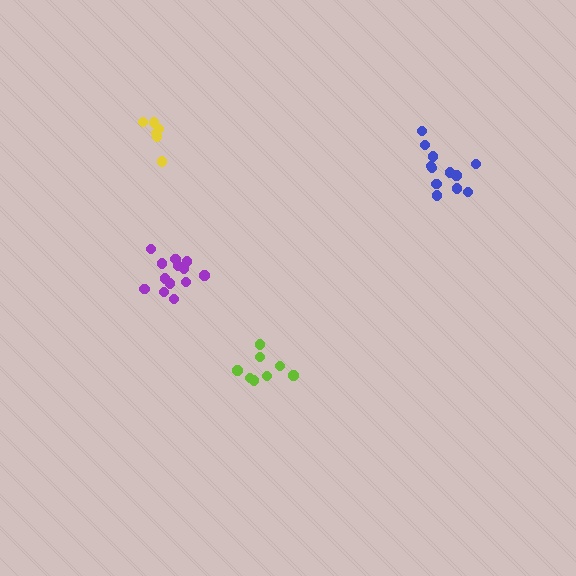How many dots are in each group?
Group 1: 8 dots, Group 2: 7 dots, Group 3: 13 dots, Group 4: 12 dots (40 total).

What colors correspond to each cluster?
The clusters are colored: lime, yellow, purple, blue.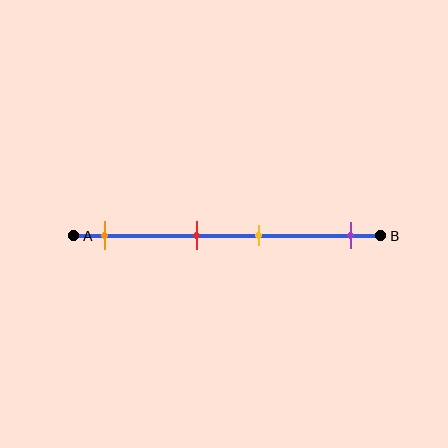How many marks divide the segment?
There are 4 marks dividing the segment.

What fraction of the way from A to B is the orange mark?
The orange mark is approximately 10% (0.1) of the way from A to B.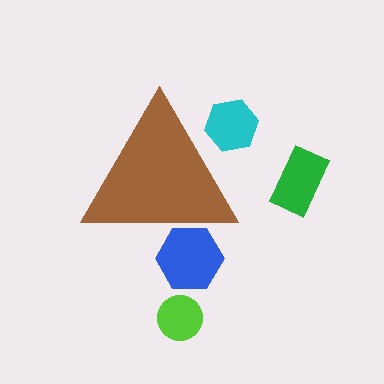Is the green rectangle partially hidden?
No, the green rectangle is fully visible.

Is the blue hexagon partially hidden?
Yes, the blue hexagon is partially hidden behind the brown triangle.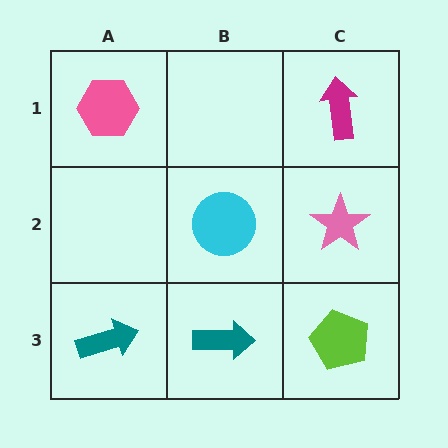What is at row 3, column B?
A teal arrow.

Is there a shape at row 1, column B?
No, that cell is empty.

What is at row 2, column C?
A pink star.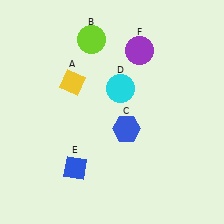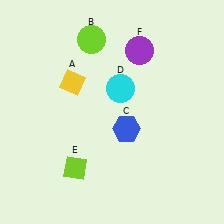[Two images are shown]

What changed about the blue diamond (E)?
In Image 1, E is blue. In Image 2, it changed to lime.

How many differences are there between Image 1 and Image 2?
There is 1 difference between the two images.